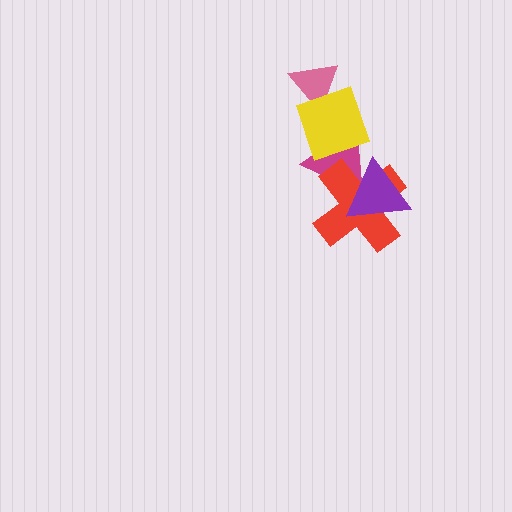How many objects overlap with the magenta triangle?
3 objects overlap with the magenta triangle.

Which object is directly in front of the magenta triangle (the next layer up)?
The red cross is directly in front of the magenta triangle.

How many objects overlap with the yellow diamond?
2 objects overlap with the yellow diamond.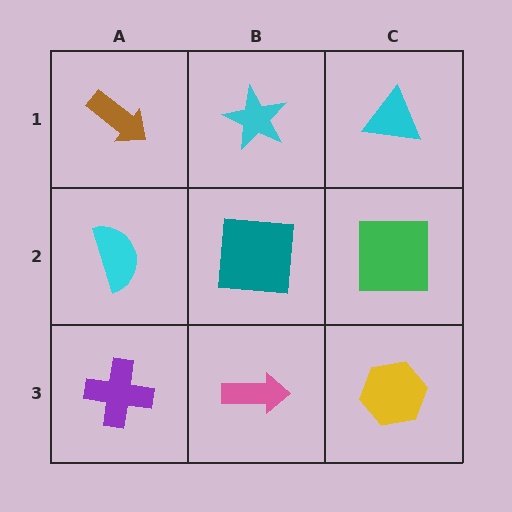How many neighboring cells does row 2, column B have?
4.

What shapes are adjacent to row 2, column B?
A cyan star (row 1, column B), a pink arrow (row 3, column B), a cyan semicircle (row 2, column A), a green square (row 2, column C).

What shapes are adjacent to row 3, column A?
A cyan semicircle (row 2, column A), a pink arrow (row 3, column B).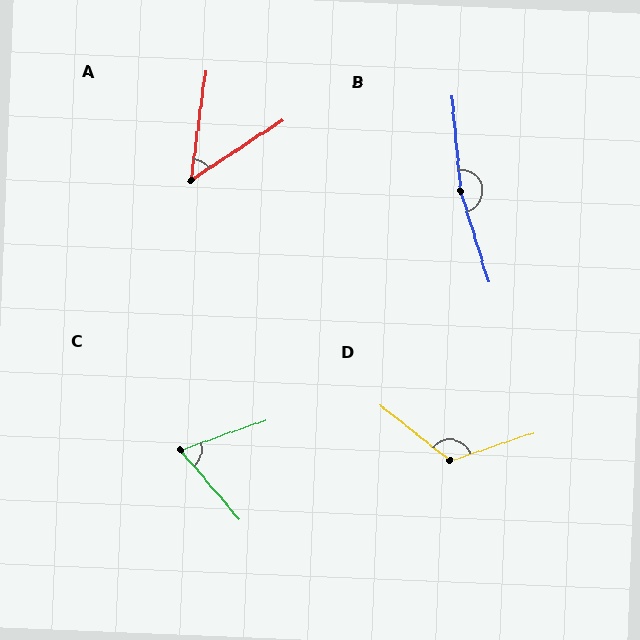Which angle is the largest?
B, at approximately 168 degrees.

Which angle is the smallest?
A, at approximately 49 degrees.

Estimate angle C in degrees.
Approximately 69 degrees.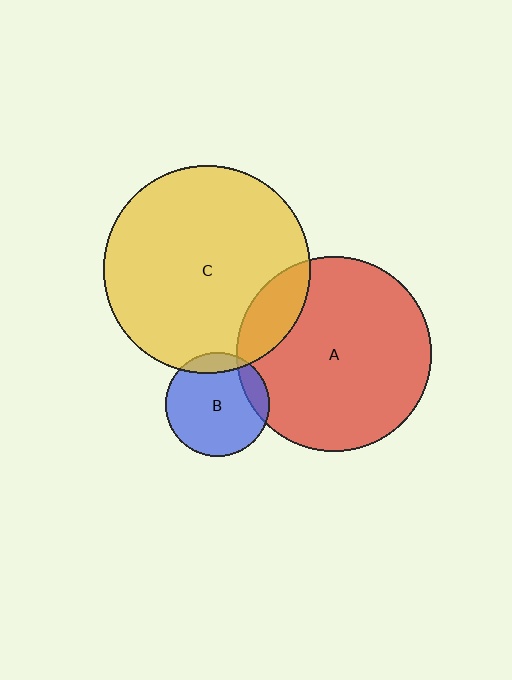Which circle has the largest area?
Circle C (yellow).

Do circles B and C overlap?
Yes.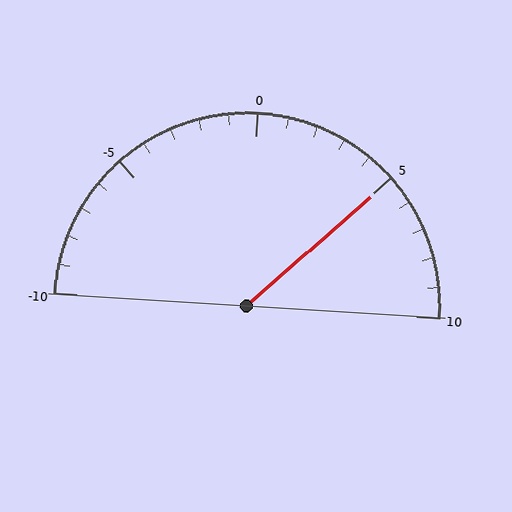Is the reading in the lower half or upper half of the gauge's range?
The reading is in the upper half of the range (-10 to 10).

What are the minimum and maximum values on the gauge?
The gauge ranges from -10 to 10.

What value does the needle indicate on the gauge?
The needle indicates approximately 5.